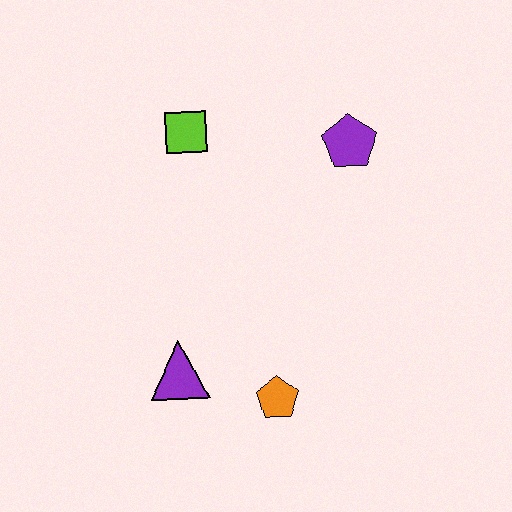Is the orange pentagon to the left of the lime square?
No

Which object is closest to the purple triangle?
The orange pentagon is closest to the purple triangle.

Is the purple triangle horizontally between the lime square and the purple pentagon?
No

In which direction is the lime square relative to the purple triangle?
The lime square is above the purple triangle.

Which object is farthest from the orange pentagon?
The lime square is farthest from the orange pentagon.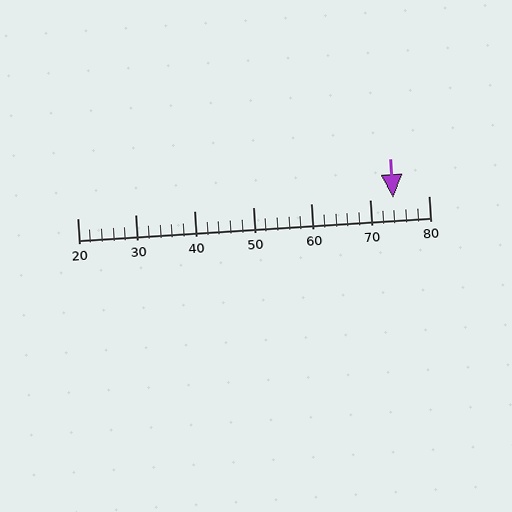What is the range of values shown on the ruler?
The ruler shows values from 20 to 80.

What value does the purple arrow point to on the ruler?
The purple arrow points to approximately 74.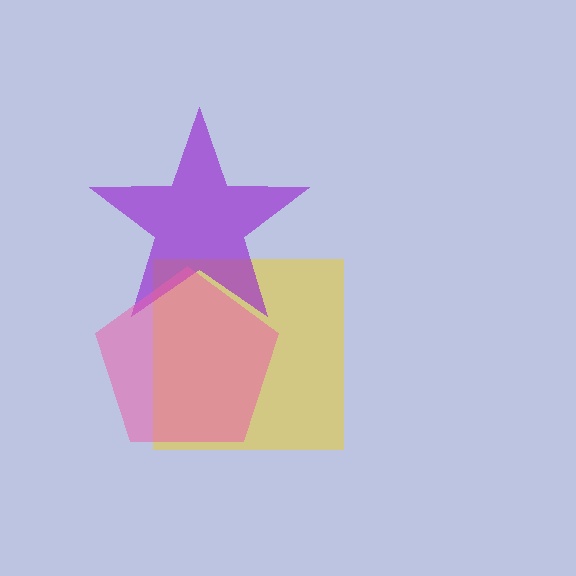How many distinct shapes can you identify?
There are 3 distinct shapes: a yellow square, a purple star, a pink pentagon.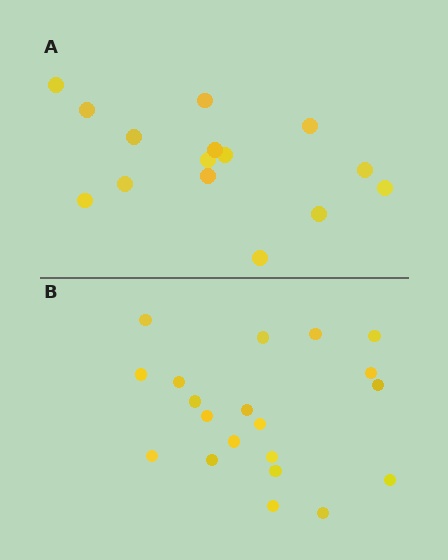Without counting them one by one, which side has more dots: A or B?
Region B (the bottom region) has more dots.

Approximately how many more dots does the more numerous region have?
Region B has about 5 more dots than region A.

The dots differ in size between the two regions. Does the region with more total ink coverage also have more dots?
No. Region A has more total ink coverage because its dots are larger, but region B actually contains more individual dots. Total area can be misleading — the number of items is what matters here.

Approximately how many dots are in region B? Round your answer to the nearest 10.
About 20 dots.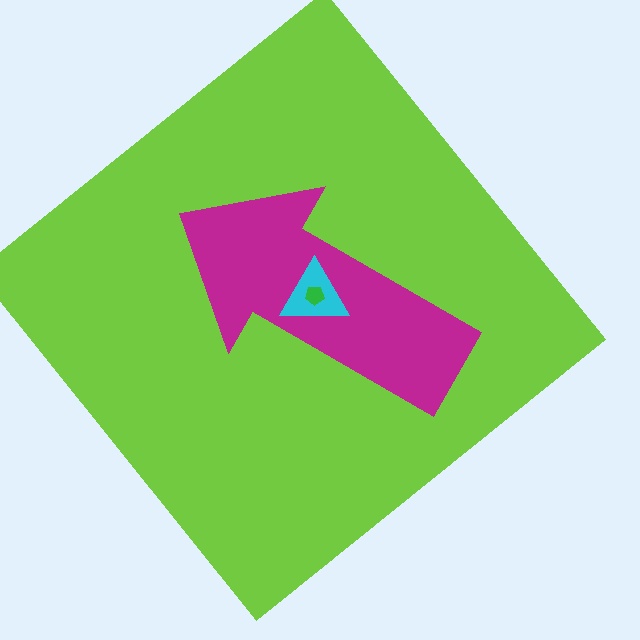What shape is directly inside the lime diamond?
The magenta arrow.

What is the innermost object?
The green pentagon.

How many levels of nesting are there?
4.